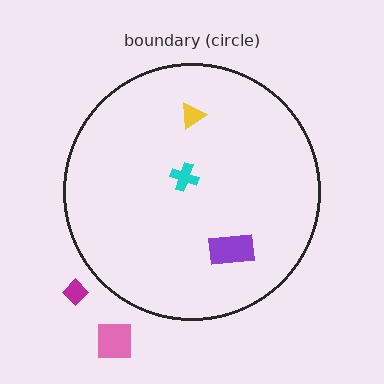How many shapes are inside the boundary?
3 inside, 2 outside.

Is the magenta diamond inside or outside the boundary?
Outside.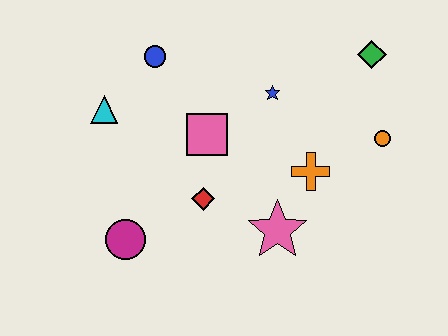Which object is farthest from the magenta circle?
The green diamond is farthest from the magenta circle.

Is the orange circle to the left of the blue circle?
No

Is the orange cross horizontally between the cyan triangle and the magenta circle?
No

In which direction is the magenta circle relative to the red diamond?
The magenta circle is to the left of the red diamond.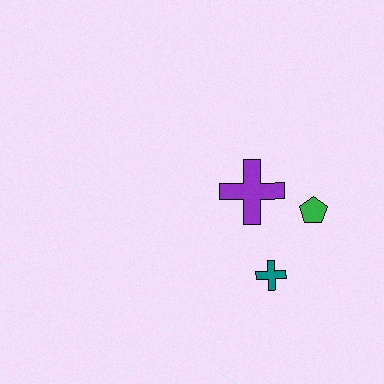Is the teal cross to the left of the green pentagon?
Yes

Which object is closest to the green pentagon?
The purple cross is closest to the green pentagon.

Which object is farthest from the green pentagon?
The teal cross is farthest from the green pentagon.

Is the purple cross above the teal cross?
Yes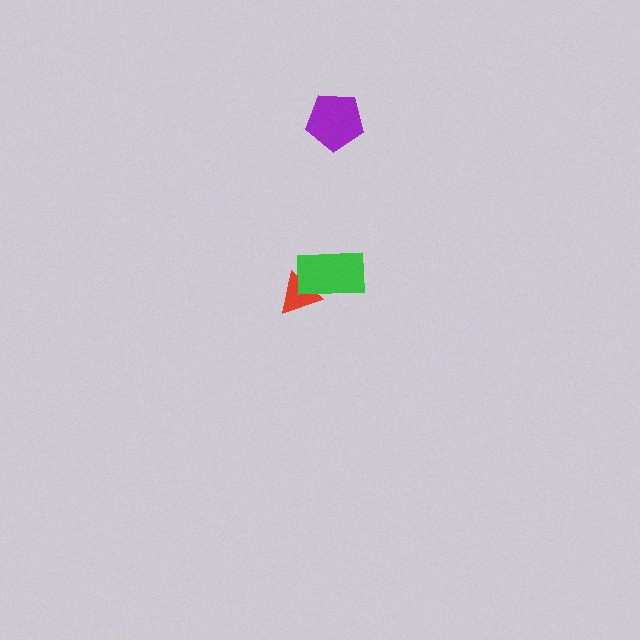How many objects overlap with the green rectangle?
1 object overlaps with the green rectangle.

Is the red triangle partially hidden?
Yes, it is partially covered by another shape.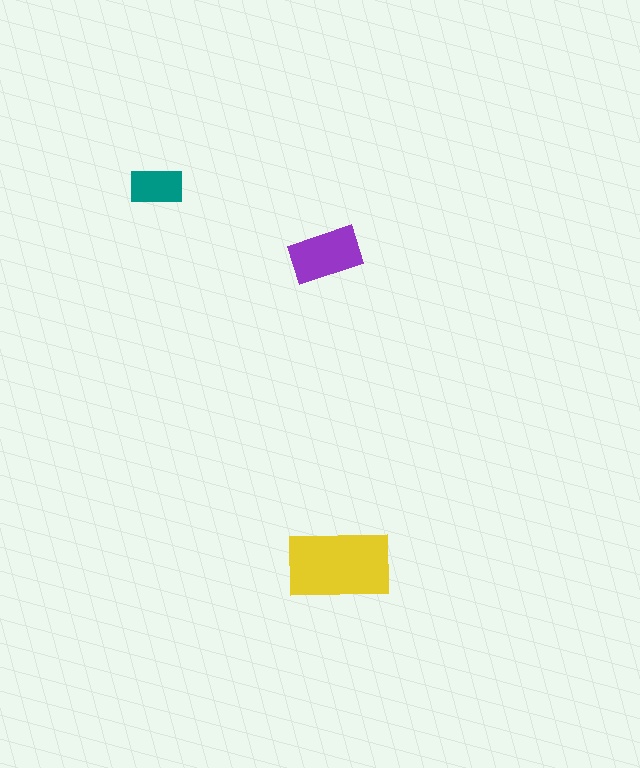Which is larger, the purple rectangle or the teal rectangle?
The purple one.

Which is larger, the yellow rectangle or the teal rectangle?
The yellow one.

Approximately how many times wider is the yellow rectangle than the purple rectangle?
About 1.5 times wider.